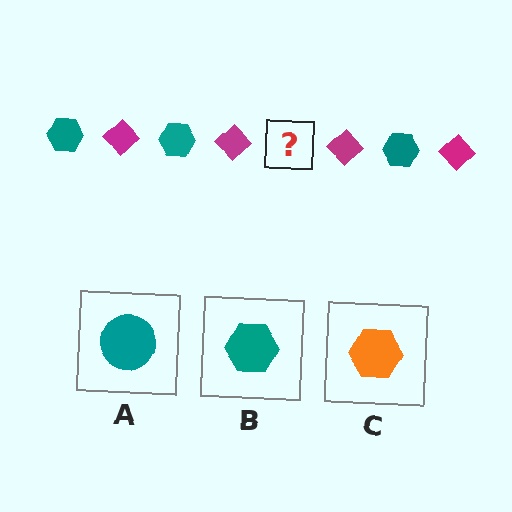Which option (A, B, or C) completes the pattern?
B.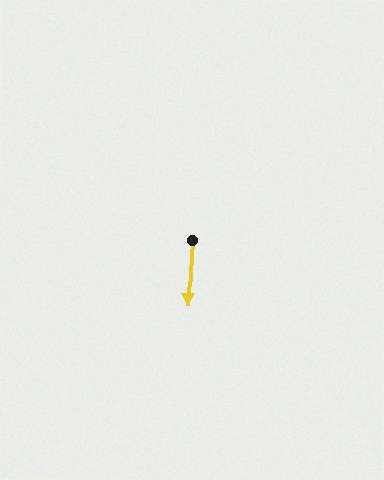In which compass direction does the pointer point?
South.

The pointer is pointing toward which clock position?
Roughly 6 o'clock.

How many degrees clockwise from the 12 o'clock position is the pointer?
Approximately 183 degrees.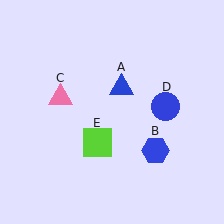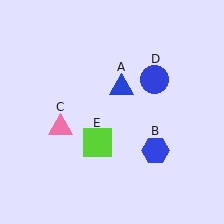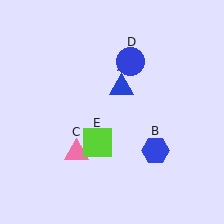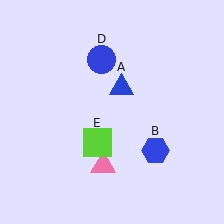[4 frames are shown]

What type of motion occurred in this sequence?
The pink triangle (object C), blue circle (object D) rotated counterclockwise around the center of the scene.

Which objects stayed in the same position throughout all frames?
Blue triangle (object A) and blue hexagon (object B) and lime square (object E) remained stationary.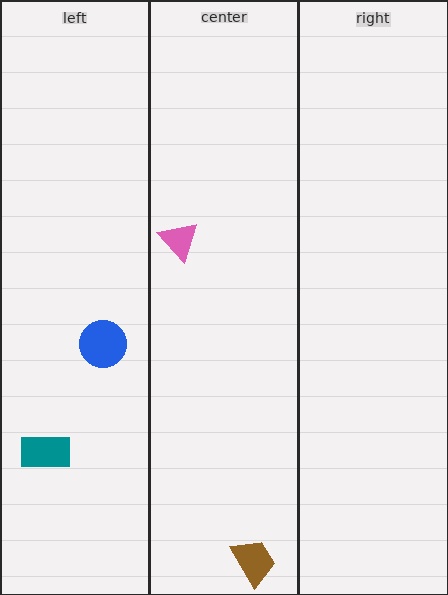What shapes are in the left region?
The blue circle, the teal rectangle.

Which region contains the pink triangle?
The center region.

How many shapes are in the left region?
2.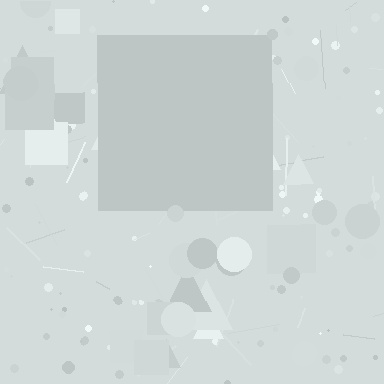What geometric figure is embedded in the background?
A square is embedded in the background.